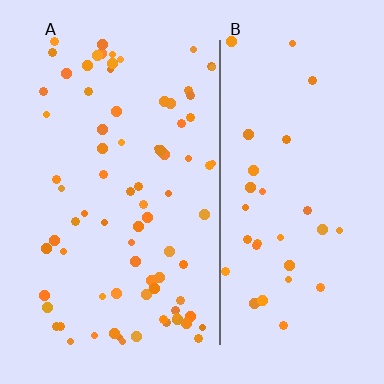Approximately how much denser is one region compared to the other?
Approximately 2.3× — region A over region B.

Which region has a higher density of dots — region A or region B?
A (the left).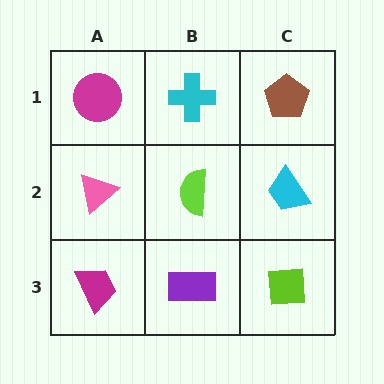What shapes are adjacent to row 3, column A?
A pink triangle (row 2, column A), a purple rectangle (row 3, column B).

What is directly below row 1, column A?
A pink triangle.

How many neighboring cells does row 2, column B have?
4.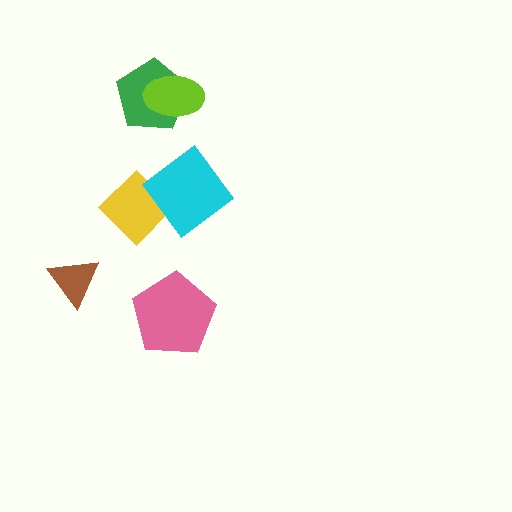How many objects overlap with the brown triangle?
0 objects overlap with the brown triangle.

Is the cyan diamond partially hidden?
No, no other shape covers it.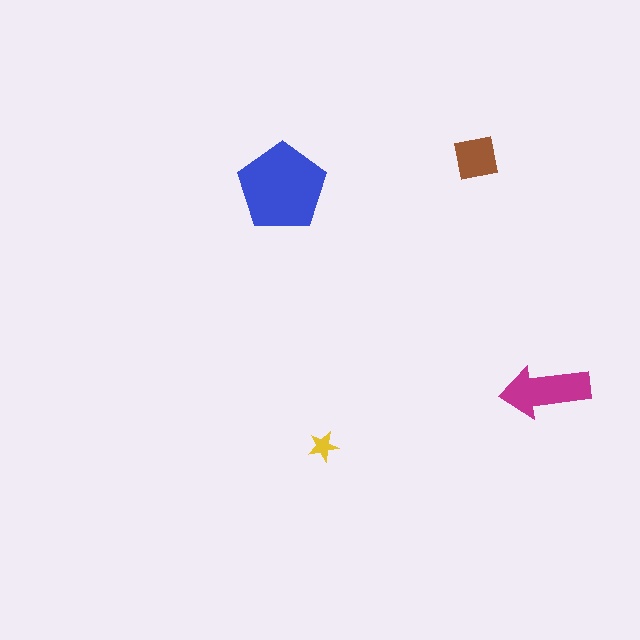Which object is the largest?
The blue pentagon.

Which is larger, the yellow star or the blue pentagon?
The blue pentagon.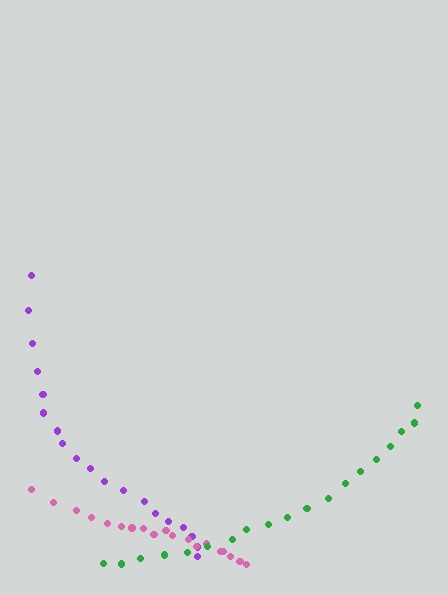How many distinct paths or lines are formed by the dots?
There are 3 distinct paths.